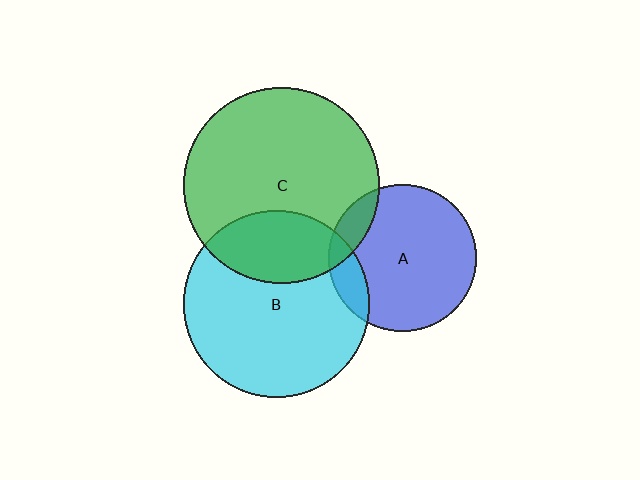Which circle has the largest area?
Circle C (green).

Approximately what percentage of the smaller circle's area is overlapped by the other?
Approximately 10%.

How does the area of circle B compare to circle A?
Approximately 1.6 times.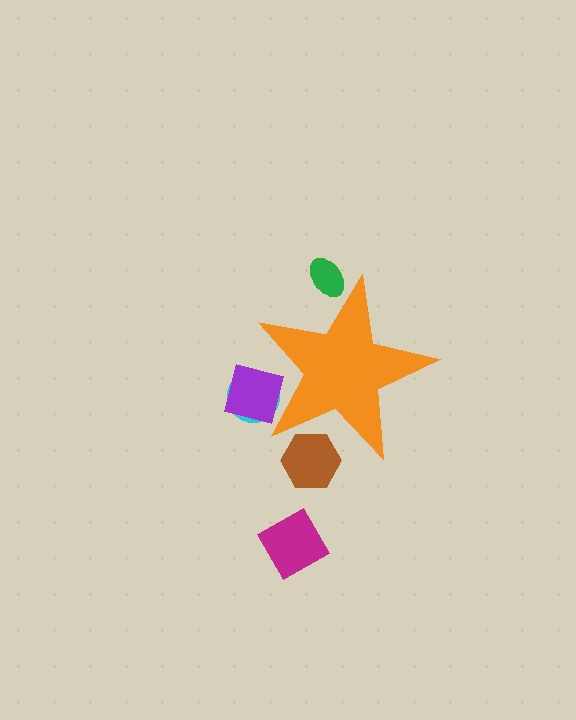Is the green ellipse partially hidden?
Yes, the green ellipse is partially hidden behind the orange star.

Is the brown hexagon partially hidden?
Yes, the brown hexagon is partially hidden behind the orange star.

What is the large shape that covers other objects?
An orange star.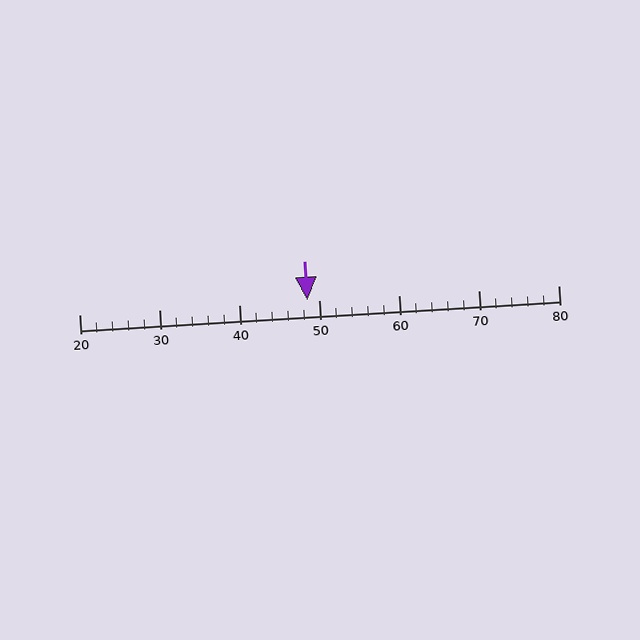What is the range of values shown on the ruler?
The ruler shows values from 20 to 80.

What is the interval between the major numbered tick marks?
The major tick marks are spaced 10 units apart.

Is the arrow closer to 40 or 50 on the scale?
The arrow is closer to 50.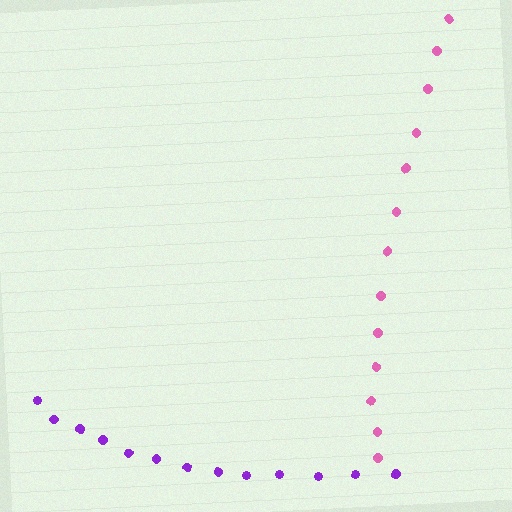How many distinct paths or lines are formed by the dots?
There are 2 distinct paths.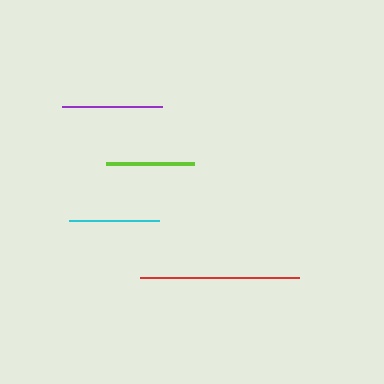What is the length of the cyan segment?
The cyan segment is approximately 90 pixels long.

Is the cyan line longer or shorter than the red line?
The red line is longer than the cyan line.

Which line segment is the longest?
The red line is the longest at approximately 159 pixels.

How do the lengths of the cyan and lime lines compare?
The cyan and lime lines are approximately the same length.